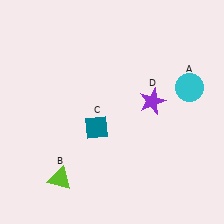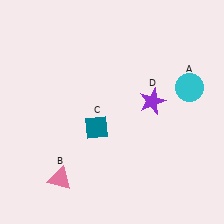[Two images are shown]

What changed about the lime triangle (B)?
In Image 1, B is lime. In Image 2, it changed to pink.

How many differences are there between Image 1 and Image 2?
There is 1 difference between the two images.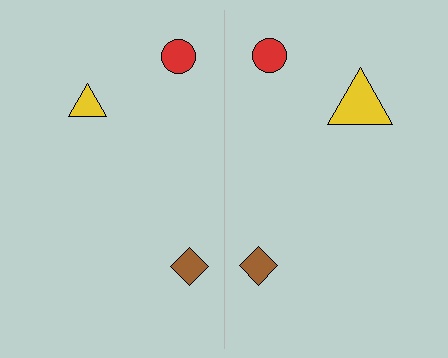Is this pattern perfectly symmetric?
No, the pattern is not perfectly symmetric. The yellow triangle on the right side has a different size than its mirror counterpart.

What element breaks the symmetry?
The yellow triangle on the right side has a different size than its mirror counterpart.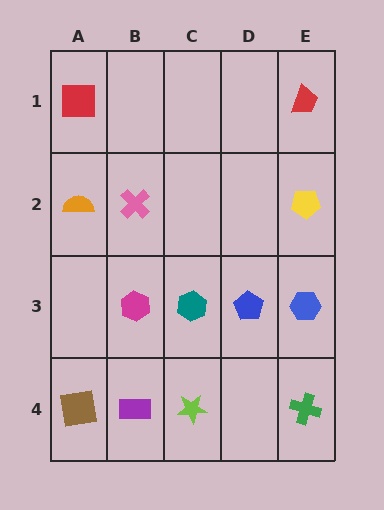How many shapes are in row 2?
3 shapes.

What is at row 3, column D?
A blue pentagon.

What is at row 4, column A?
A brown square.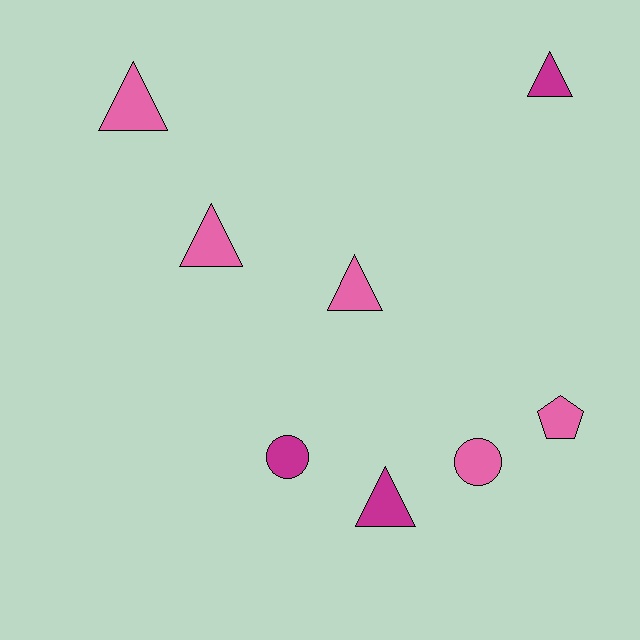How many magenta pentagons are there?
There are no magenta pentagons.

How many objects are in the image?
There are 8 objects.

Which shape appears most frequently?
Triangle, with 5 objects.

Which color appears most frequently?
Pink, with 5 objects.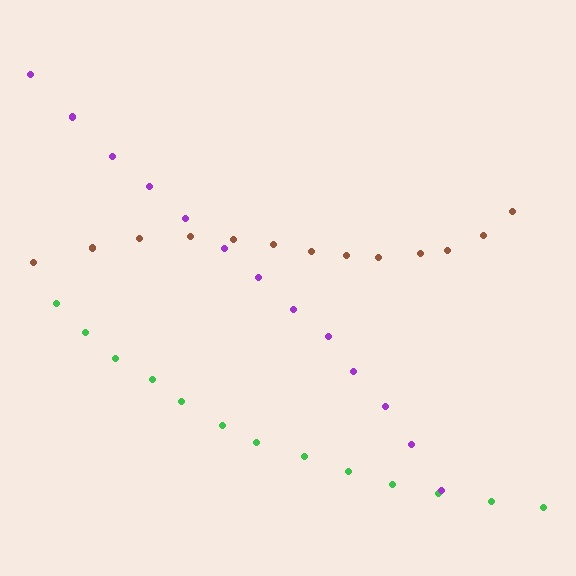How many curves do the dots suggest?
There are 3 distinct paths.